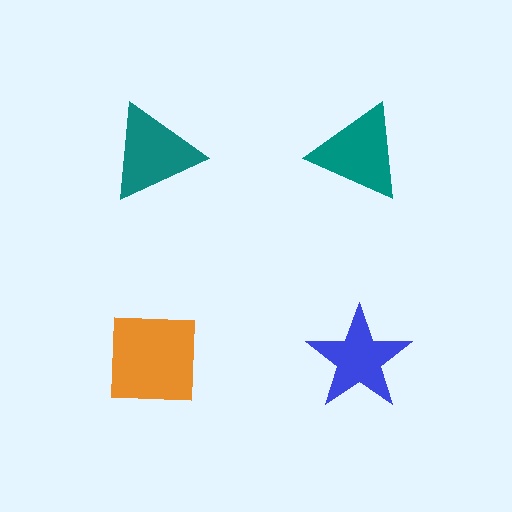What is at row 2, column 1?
An orange square.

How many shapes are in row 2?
2 shapes.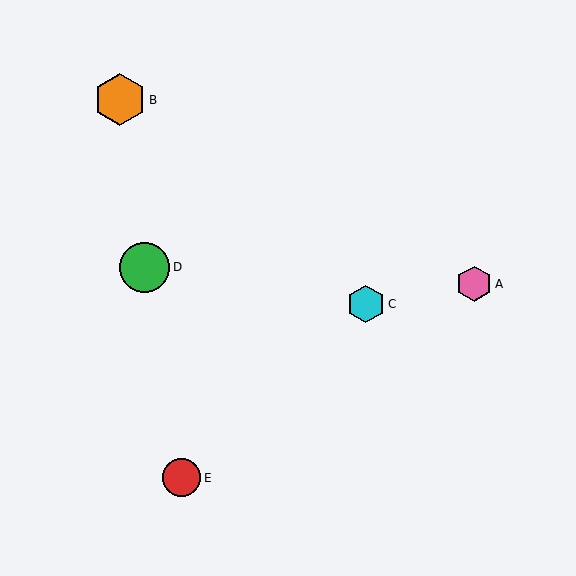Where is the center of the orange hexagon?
The center of the orange hexagon is at (120, 100).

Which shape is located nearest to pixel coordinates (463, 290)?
The pink hexagon (labeled A) at (474, 284) is nearest to that location.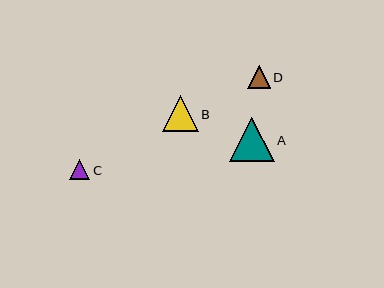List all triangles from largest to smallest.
From largest to smallest: A, B, D, C.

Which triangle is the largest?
Triangle A is the largest with a size of approximately 45 pixels.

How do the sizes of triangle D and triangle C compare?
Triangle D and triangle C are approximately the same size.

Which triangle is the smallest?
Triangle C is the smallest with a size of approximately 21 pixels.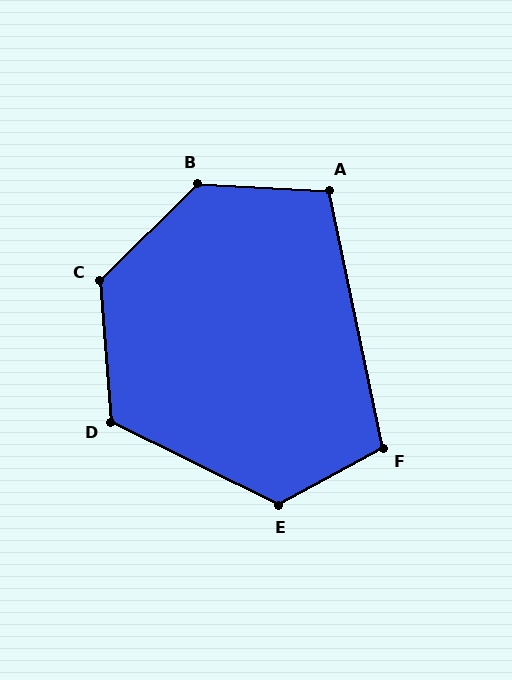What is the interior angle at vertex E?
Approximately 125 degrees (obtuse).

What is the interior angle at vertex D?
Approximately 121 degrees (obtuse).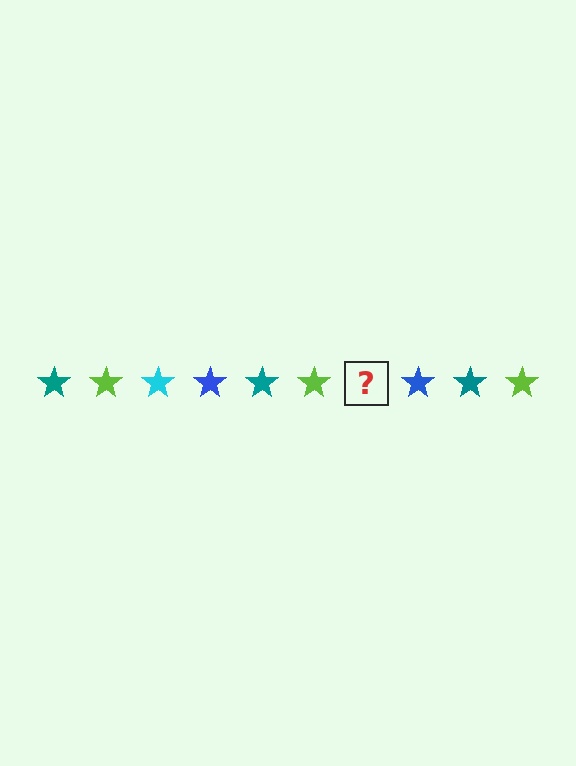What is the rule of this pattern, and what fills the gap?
The rule is that the pattern cycles through teal, lime, cyan, blue stars. The gap should be filled with a cyan star.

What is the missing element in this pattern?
The missing element is a cyan star.